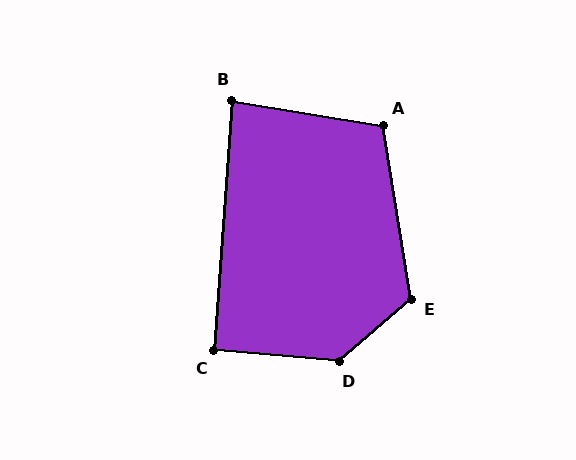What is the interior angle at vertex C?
Approximately 91 degrees (approximately right).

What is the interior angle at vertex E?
Approximately 122 degrees (obtuse).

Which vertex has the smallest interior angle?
B, at approximately 85 degrees.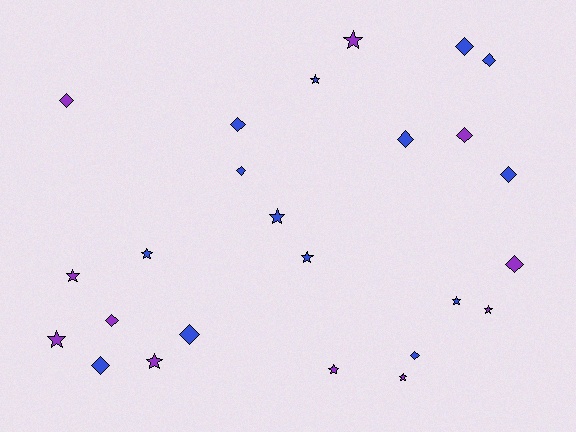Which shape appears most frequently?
Diamond, with 13 objects.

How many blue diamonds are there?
There are 9 blue diamonds.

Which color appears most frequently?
Blue, with 14 objects.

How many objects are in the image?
There are 25 objects.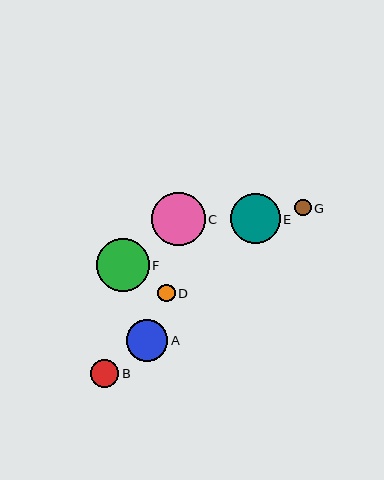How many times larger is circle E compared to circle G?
Circle E is approximately 3.1 times the size of circle G.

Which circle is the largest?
Circle C is the largest with a size of approximately 54 pixels.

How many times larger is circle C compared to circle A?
Circle C is approximately 1.3 times the size of circle A.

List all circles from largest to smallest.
From largest to smallest: C, F, E, A, B, D, G.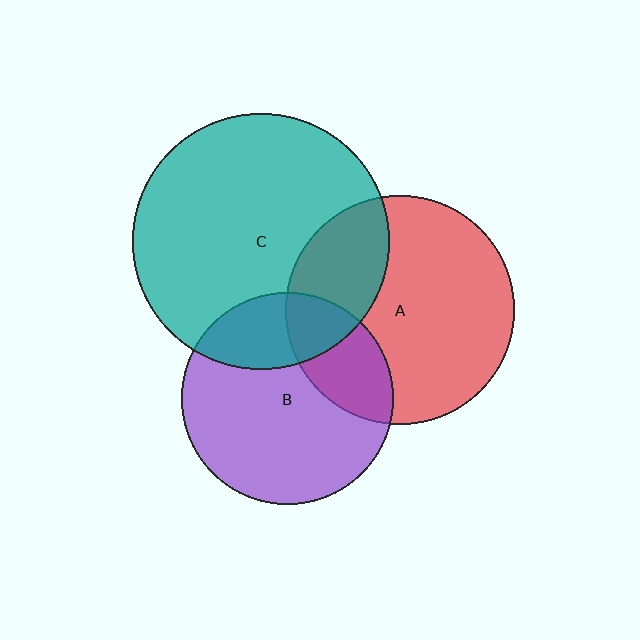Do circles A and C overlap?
Yes.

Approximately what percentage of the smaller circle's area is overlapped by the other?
Approximately 30%.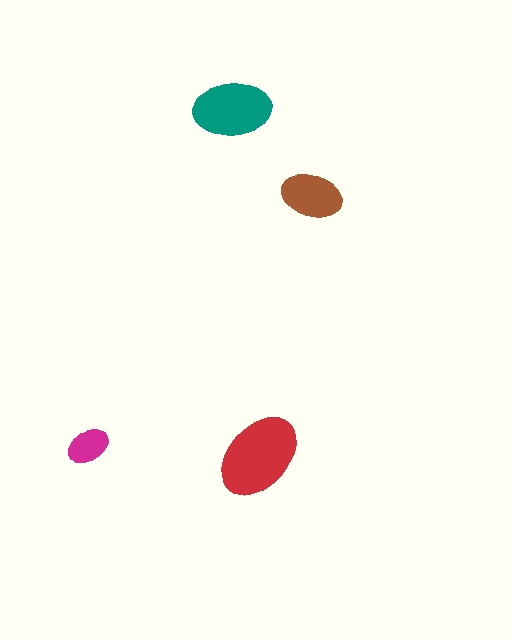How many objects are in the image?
There are 4 objects in the image.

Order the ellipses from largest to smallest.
the red one, the teal one, the brown one, the magenta one.